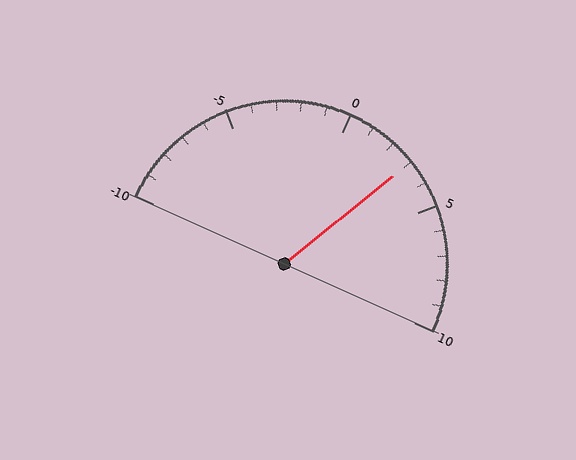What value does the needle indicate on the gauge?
The needle indicates approximately 3.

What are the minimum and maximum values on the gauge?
The gauge ranges from -10 to 10.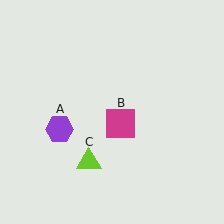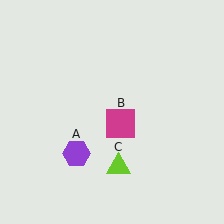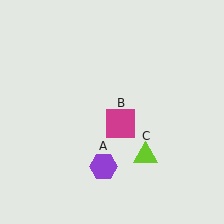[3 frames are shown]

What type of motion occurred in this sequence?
The purple hexagon (object A), lime triangle (object C) rotated counterclockwise around the center of the scene.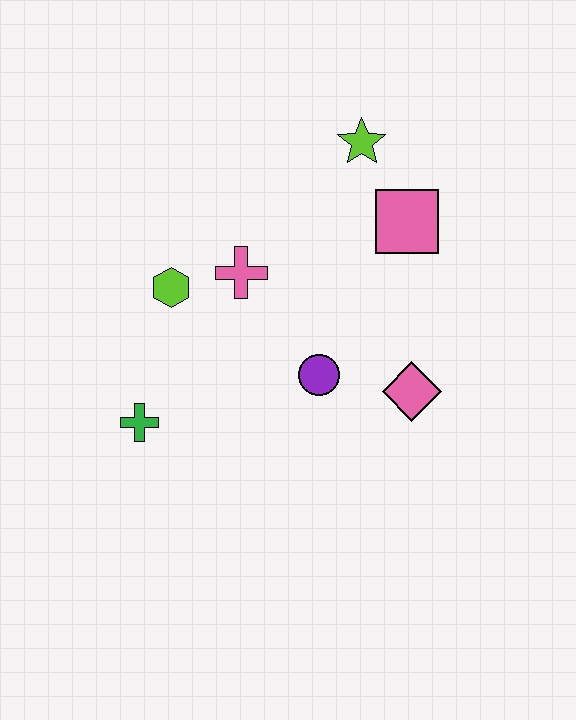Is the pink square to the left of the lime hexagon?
No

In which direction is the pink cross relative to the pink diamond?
The pink cross is to the left of the pink diamond.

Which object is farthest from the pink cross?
The pink diamond is farthest from the pink cross.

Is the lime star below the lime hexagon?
No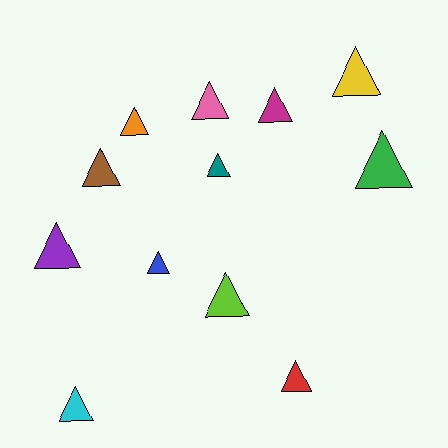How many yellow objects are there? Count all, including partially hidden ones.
There is 1 yellow object.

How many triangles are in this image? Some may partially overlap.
There are 12 triangles.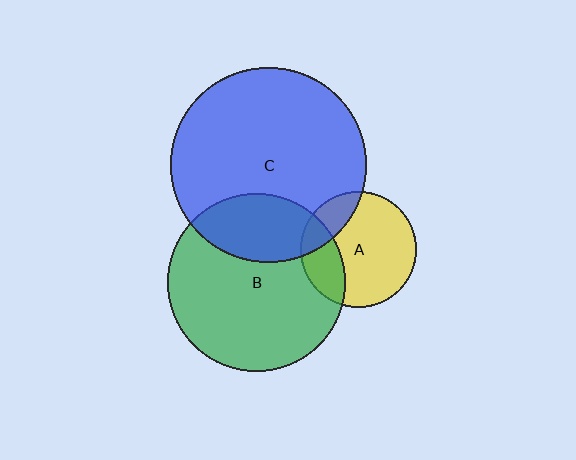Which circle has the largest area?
Circle C (blue).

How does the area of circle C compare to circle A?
Approximately 2.8 times.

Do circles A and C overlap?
Yes.